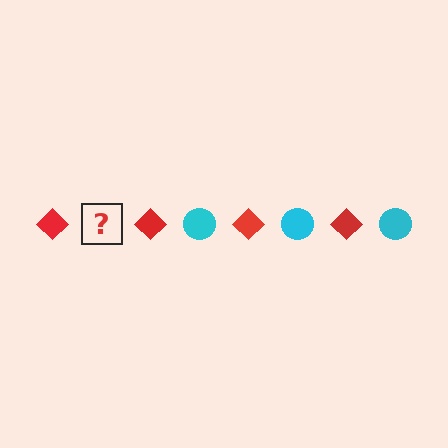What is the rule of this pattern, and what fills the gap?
The rule is that the pattern alternates between red diamond and cyan circle. The gap should be filled with a cyan circle.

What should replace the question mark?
The question mark should be replaced with a cyan circle.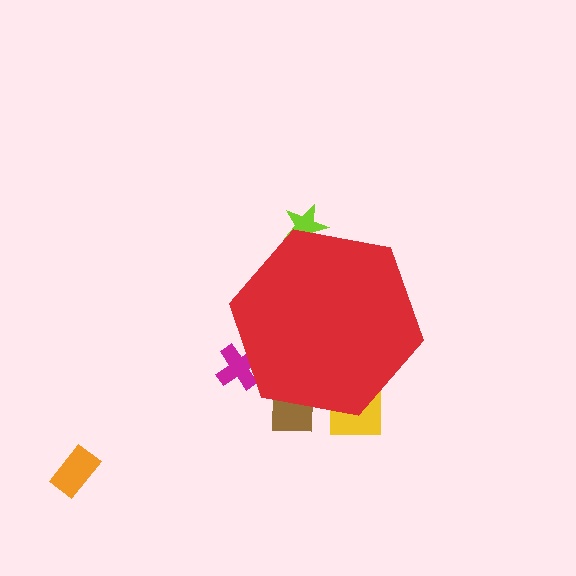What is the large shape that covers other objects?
A red hexagon.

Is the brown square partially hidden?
Yes, the brown square is partially hidden behind the red hexagon.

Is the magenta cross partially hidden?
Yes, the magenta cross is partially hidden behind the red hexagon.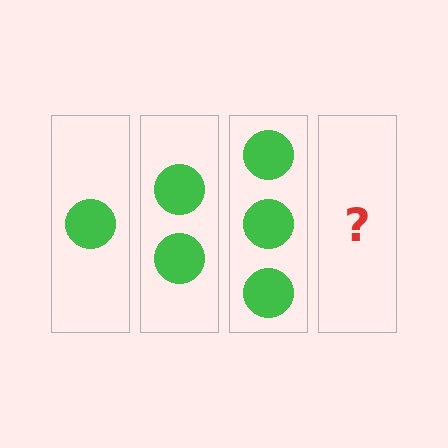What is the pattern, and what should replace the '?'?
The pattern is that each step adds one more circle. The '?' should be 4 circles.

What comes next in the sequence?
The next element should be 4 circles.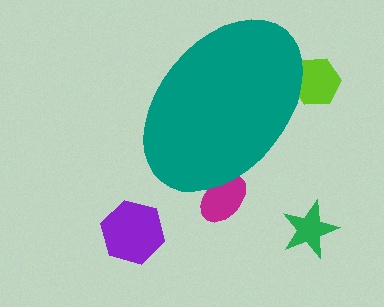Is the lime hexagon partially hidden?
Yes, the lime hexagon is partially hidden behind the teal ellipse.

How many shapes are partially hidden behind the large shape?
2 shapes are partially hidden.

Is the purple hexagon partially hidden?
No, the purple hexagon is fully visible.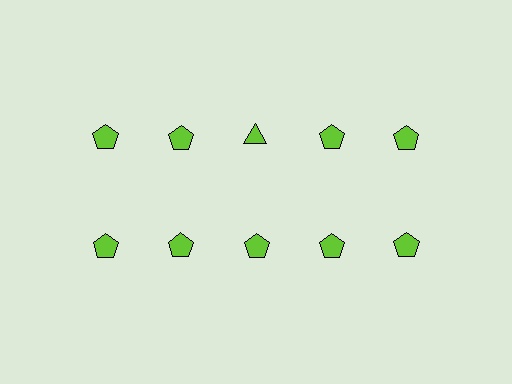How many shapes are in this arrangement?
There are 10 shapes arranged in a grid pattern.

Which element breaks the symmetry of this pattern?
The lime triangle in the top row, center column breaks the symmetry. All other shapes are lime pentagons.